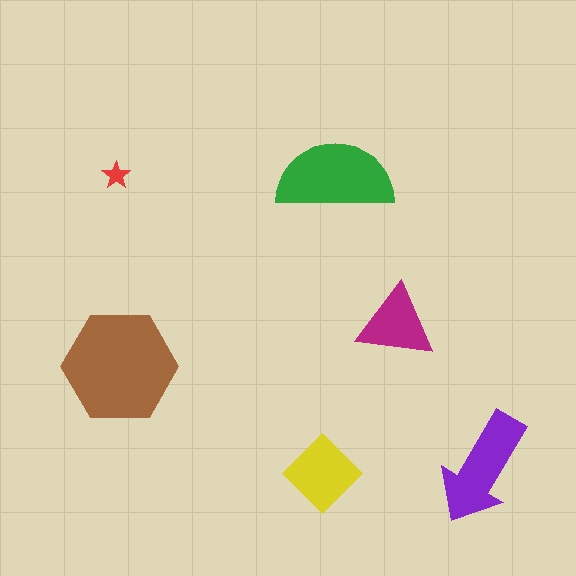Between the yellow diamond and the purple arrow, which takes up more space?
The purple arrow.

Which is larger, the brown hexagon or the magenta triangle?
The brown hexagon.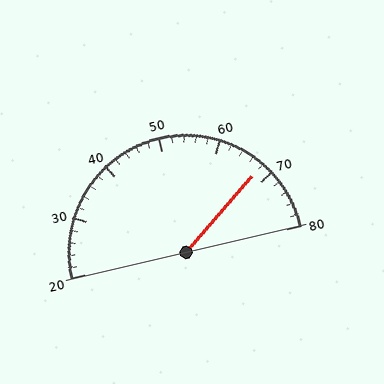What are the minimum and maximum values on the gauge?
The gauge ranges from 20 to 80.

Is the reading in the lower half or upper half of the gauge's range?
The reading is in the upper half of the range (20 to 80).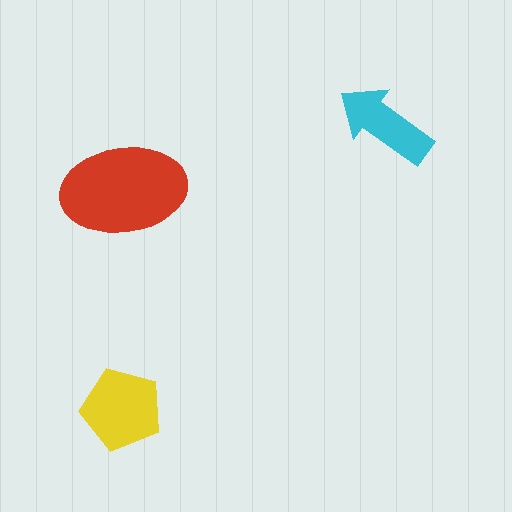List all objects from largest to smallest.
The red ellipse, the yellow pentagon, the cyan arrow.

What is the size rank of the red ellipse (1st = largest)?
1st.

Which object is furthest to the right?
The cyan arrow is rightmost.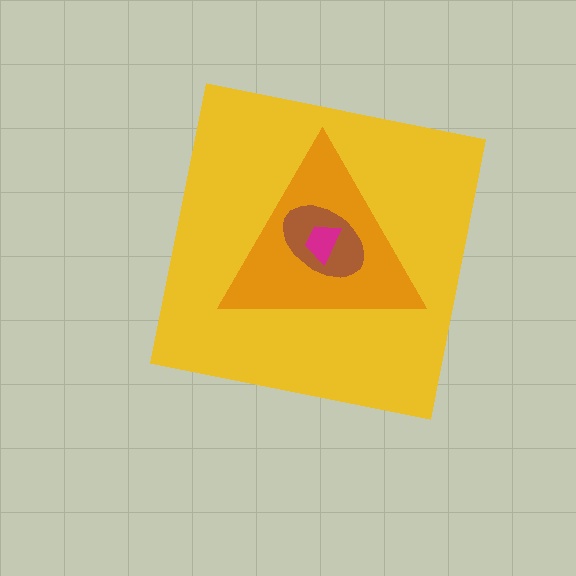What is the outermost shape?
The yellow square.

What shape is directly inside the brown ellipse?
The magenta trapezoid.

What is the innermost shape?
The magenta trapezoid.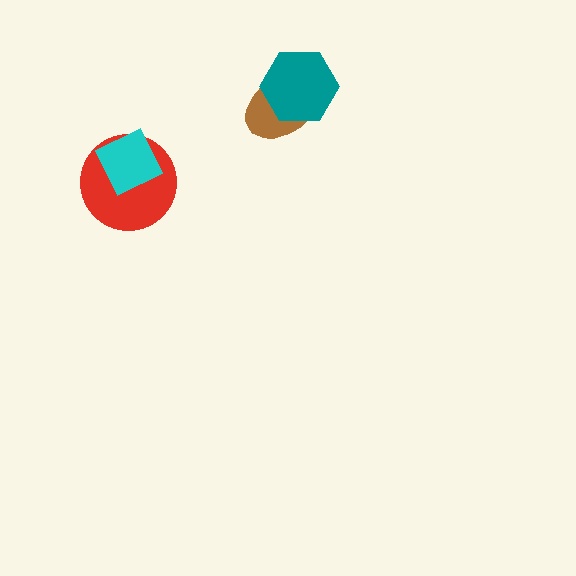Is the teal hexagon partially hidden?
No, no other shape covers it.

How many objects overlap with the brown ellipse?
1 object overlaps with the brown ellipse.